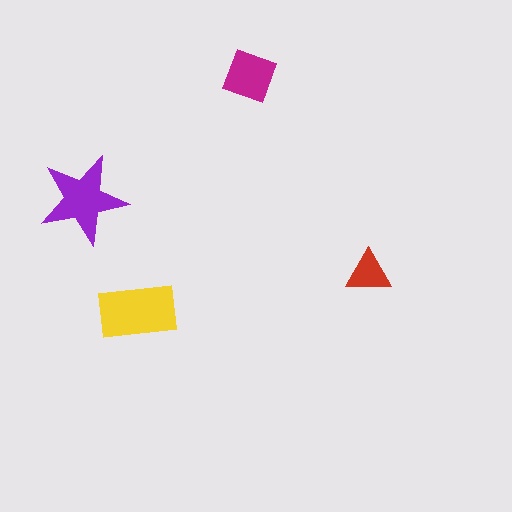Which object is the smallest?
The red triangle.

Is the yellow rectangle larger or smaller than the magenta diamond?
Larger.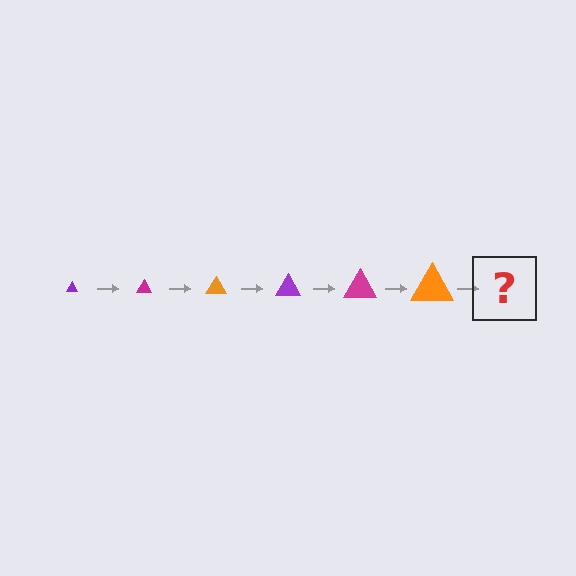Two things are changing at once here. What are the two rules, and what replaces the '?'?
The two rules are that the triangle grows larger each step and the color cycles through purple, magenta, and orange. The '?' should be a purple triangle, larger than the previous one.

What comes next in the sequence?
The next element should be a purple triangle, larger than the previous one.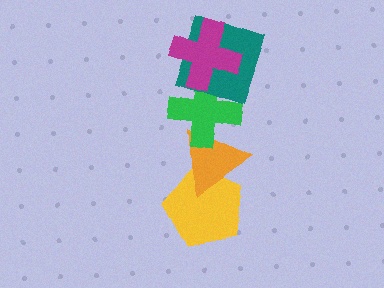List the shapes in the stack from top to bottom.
From top to bottom: the magenta cross, the teal square, the green cross, the orange triangle, the yellow pentagon.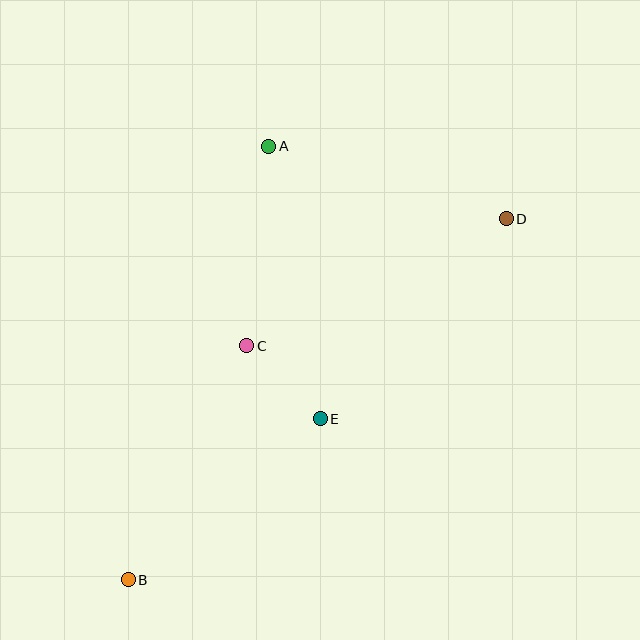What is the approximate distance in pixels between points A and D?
The distance between A and D is approximately 248 pixels.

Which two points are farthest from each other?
Points B and D are farthest from each other.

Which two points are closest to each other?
Points C and E are closest to each other.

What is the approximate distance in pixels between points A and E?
The distance between A and E is approximately 277 pixels.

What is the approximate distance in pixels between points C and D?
The distance between C and D is approximately 289 pixels.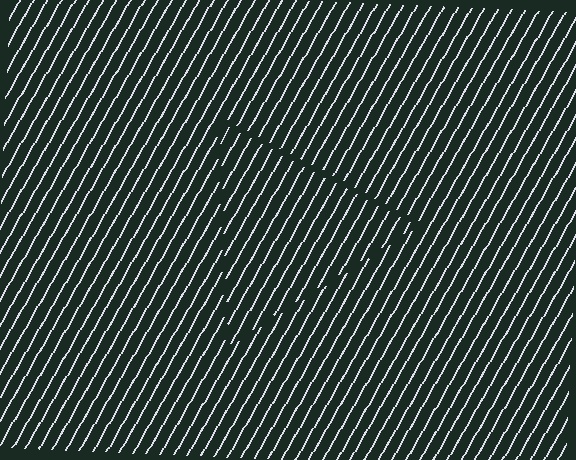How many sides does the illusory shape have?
3 sides — the line-ends trace a triangle.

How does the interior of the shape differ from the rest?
The interior of the shape contains the same grating, shifted by half a period — the contour is defined by the phase discontinuity where line-ends from the inner and outer gratings abut.